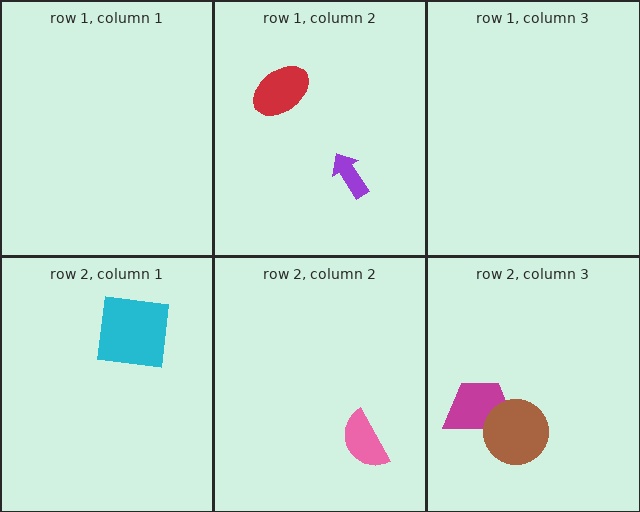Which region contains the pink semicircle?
The row 2, column 2 region.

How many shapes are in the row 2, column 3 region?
2.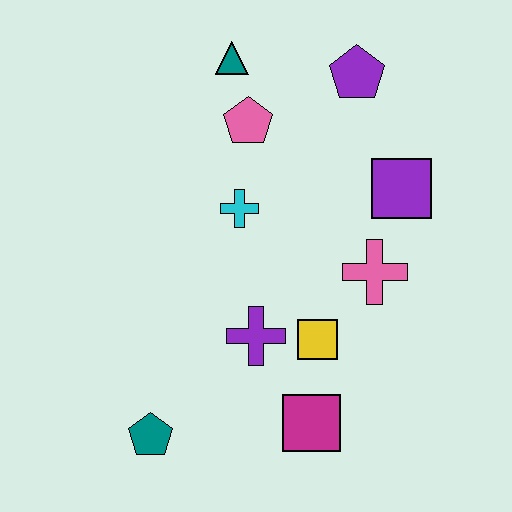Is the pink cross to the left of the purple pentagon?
No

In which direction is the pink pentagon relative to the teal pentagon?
The pink pentagon is above the teal pentagon.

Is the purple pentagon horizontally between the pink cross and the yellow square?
Yes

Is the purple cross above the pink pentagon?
No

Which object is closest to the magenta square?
The yellow square is closest to the magenta square.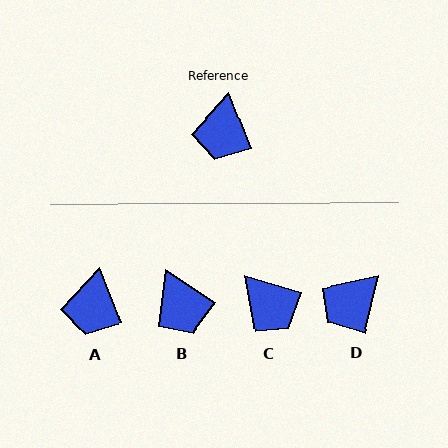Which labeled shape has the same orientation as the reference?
A.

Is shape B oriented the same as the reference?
No, it is off by about 35 degrees.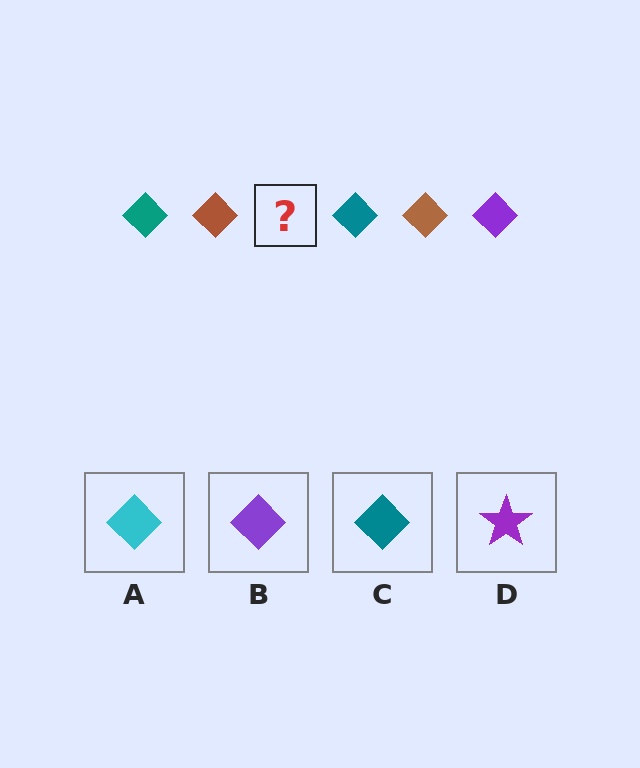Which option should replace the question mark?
Option B.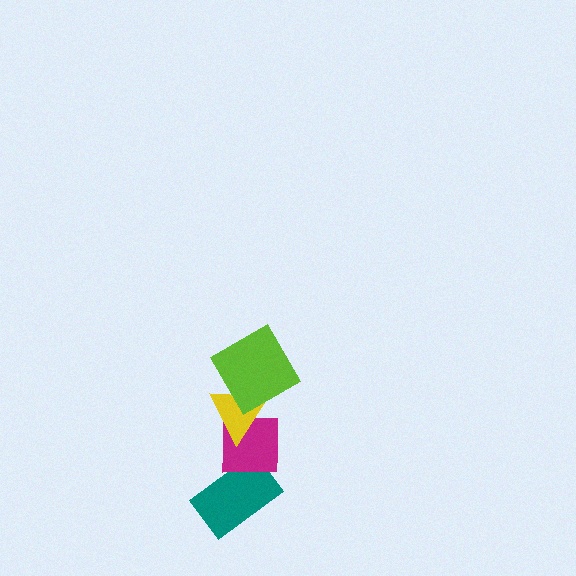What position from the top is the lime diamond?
The lime diamond is 1st from the top.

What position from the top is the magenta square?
The magenta square is 3rd from the top.